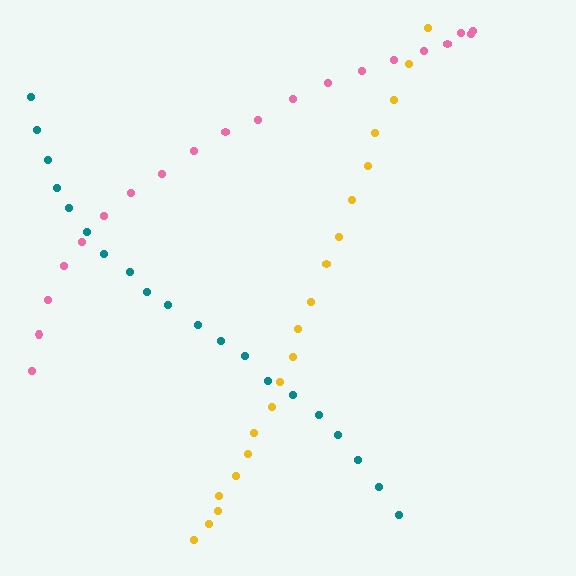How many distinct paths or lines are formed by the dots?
There are 3 distinct paths.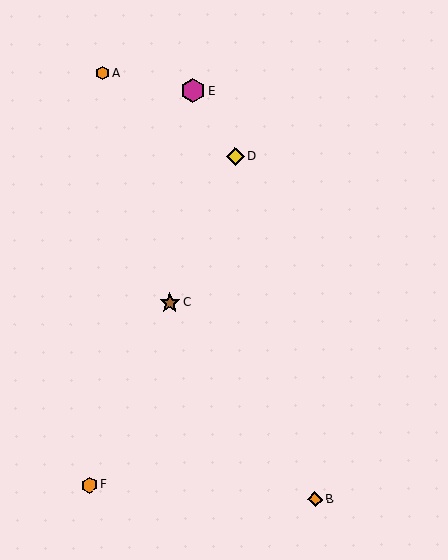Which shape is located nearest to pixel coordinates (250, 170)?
The yellow diamond (labeled D) at (235, 156) is nearest to that location.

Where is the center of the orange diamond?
The center of the orange diamond is at (315, 499).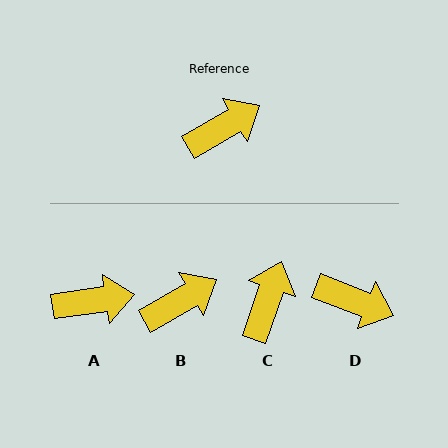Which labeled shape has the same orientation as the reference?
B.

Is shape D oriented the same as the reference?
No, it is off by about 51 degrees.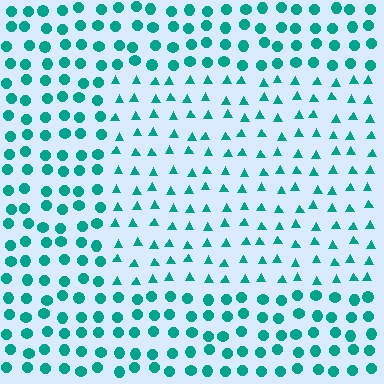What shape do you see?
I see a rectangle.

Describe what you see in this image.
The image is filled with small teal elements arranged in a uniform grid. A rectangle-shaped region contains triangles, while the surrounding area contains circles. The boundary is defined purely by the change in element shape.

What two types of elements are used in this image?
The image uses triangles inside the rectangle region and circles outside it.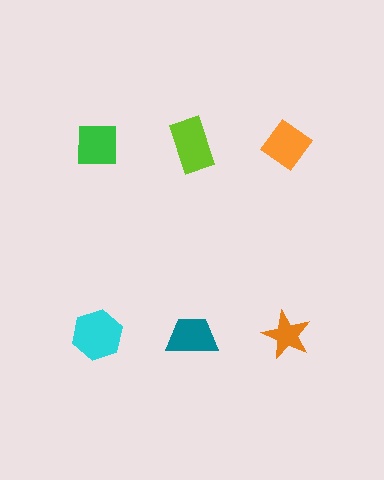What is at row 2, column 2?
A teal trapezoid.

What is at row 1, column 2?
A lime rectangle.